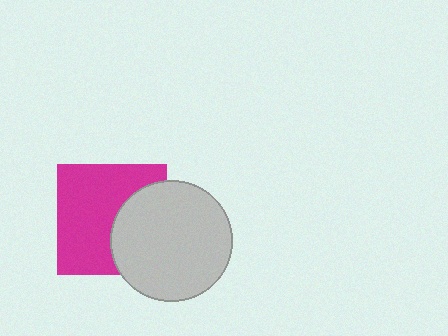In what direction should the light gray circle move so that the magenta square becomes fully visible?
The light gray circle should move right. That is the shortest direction to clear the overlap and leave the magenta square fully visible.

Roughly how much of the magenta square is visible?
About half of it is visible (roughly 63%).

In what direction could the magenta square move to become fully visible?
The magenta square could move left. That would shift it out from behind the light gray circle entirely.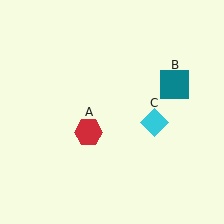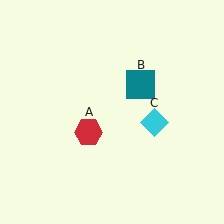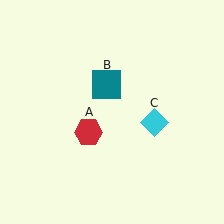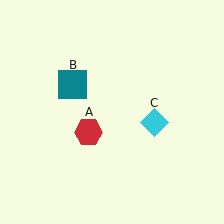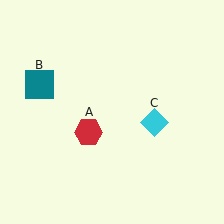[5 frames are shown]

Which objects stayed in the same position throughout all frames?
Red hexagon (object A) and cyan diamond (object C) remained stationary.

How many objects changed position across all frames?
1 object changed position: teal square (object B).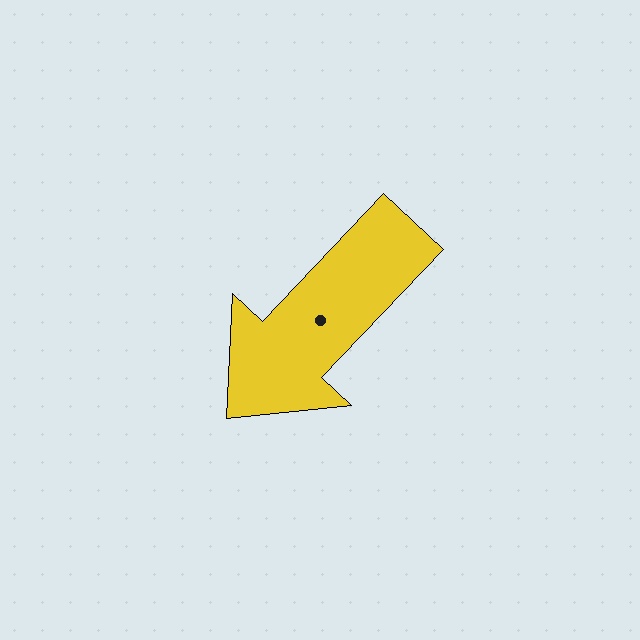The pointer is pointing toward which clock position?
Roughly 7 o'clock.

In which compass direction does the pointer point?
Southwest.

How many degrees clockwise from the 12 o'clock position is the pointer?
Approximately 223 degrees.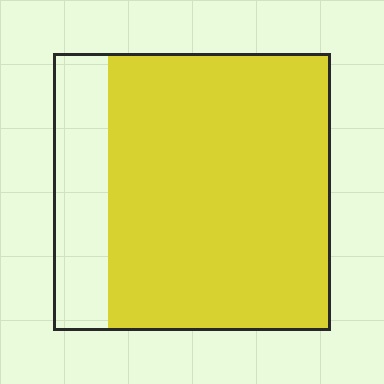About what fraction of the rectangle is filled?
About four fifths (4/5).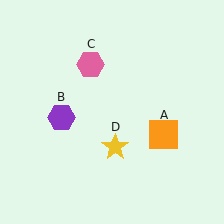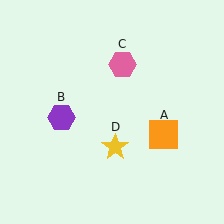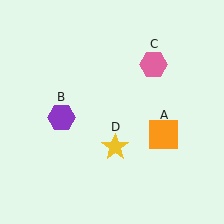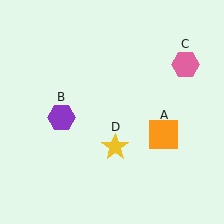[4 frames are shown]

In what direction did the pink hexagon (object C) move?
The pink hexagon (object C) moved right.